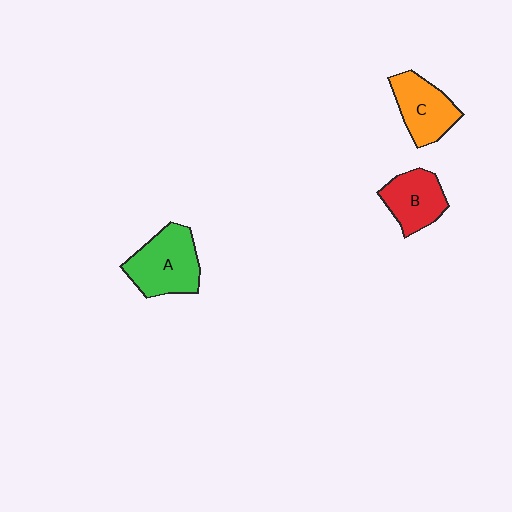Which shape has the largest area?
Shape A (green).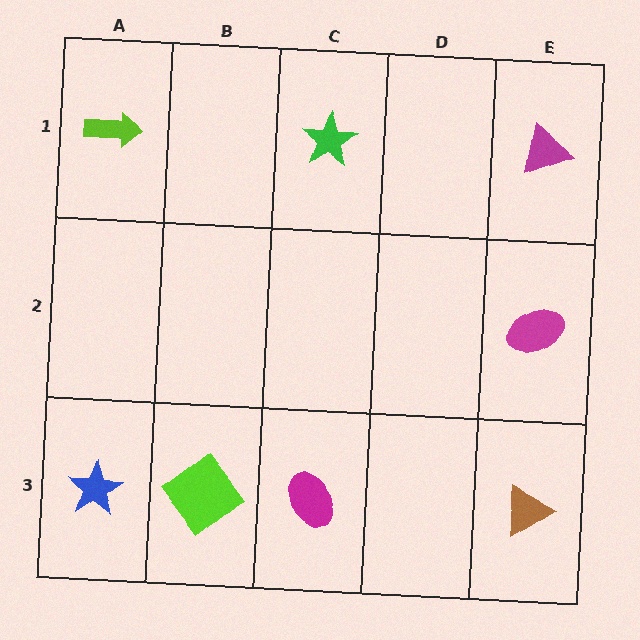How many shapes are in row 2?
1 shape.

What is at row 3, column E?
A brown triangle.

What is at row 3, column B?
A lime diamond.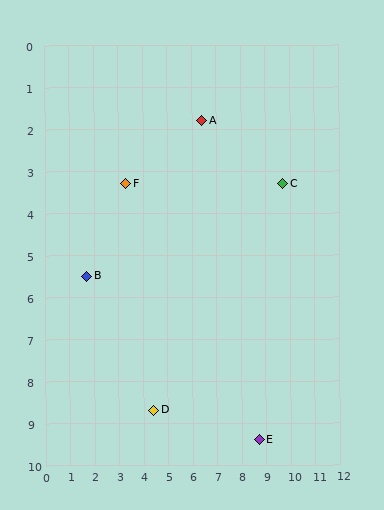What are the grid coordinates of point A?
Point A is at approximately (6.4, 1.8).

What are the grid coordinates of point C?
Point C is at approximately (9.7, 3.3).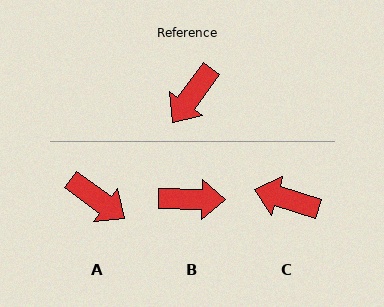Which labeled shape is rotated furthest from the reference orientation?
B, about 126 degrees away.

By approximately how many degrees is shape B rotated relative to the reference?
Approximately 126 degrees counter-clockwise.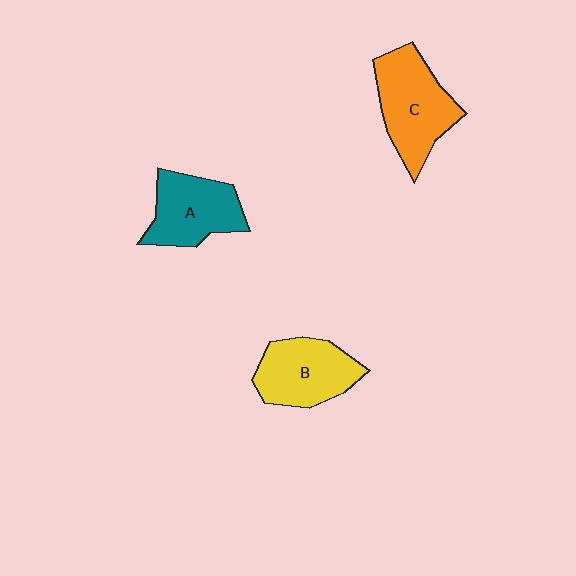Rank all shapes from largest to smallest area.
From largest to smallest: C (orange), B (yellow), A (teal).